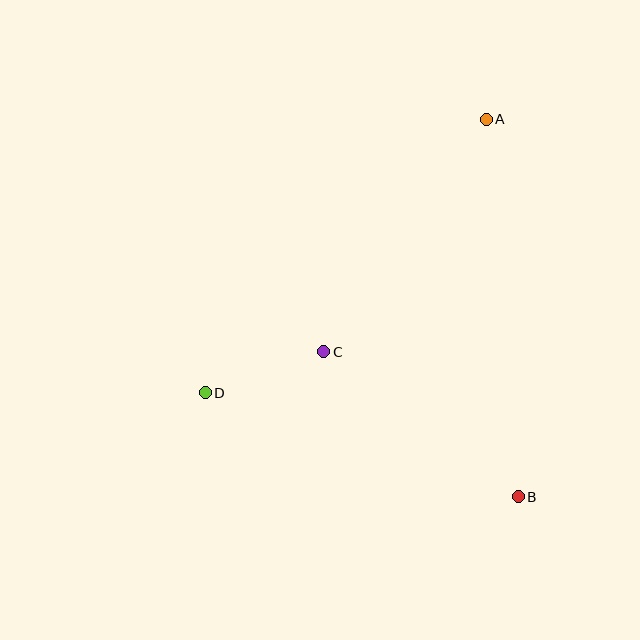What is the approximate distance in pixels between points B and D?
The distance between B and D is approximately 330 pixels.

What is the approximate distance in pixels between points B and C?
The distance between B and C is approximately 243 pixels.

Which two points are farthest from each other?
Points A and D are farthest from each other.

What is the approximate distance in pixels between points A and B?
The distance between A and B is approximately 379 pixels.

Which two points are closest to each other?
Points C and D are closest to each other.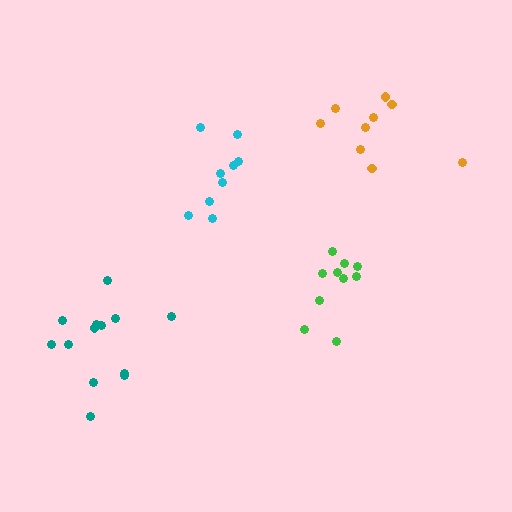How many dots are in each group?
Group 1: 9 dots, Group 2: 9 dots, Group 3: 10 dots, Group 4: 13 dots (41 total).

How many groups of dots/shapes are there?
There are 4 groups.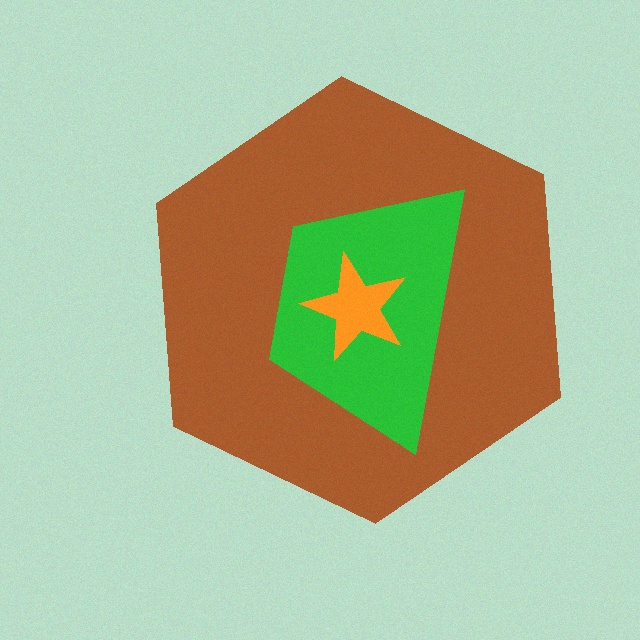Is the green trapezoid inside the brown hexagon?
Yes.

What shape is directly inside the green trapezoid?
The orange star.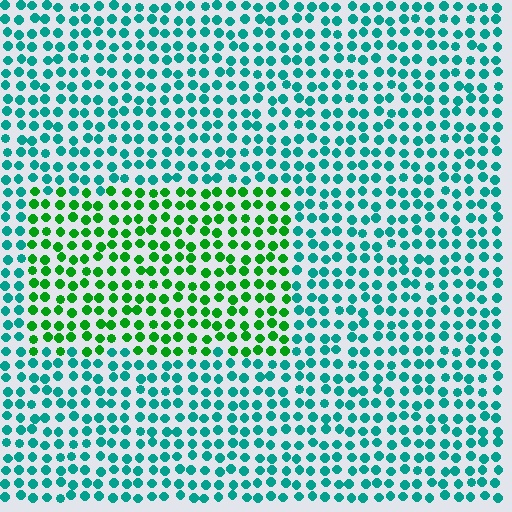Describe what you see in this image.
The image is filled with small teal elements in a uniform arrangement. A rectangle-shaped region is visible where the elements are tinted to a slightly different hue, forming a subtle color boundary.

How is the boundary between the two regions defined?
The boundary is defined purely by a slight shift in hue (about 47 degrees). Spacing, size, and orientation are identical on both sides.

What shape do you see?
I see a rectangle.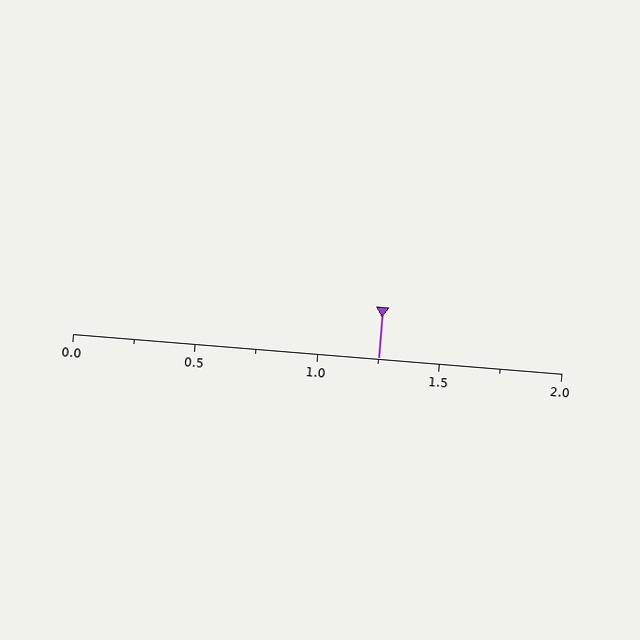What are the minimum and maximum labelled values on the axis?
The axis runs from 0.0 to 2.0.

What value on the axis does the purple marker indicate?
The marker indicates approximately 1.25.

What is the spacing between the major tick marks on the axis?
The major ticks are spaced 0.5 apart.